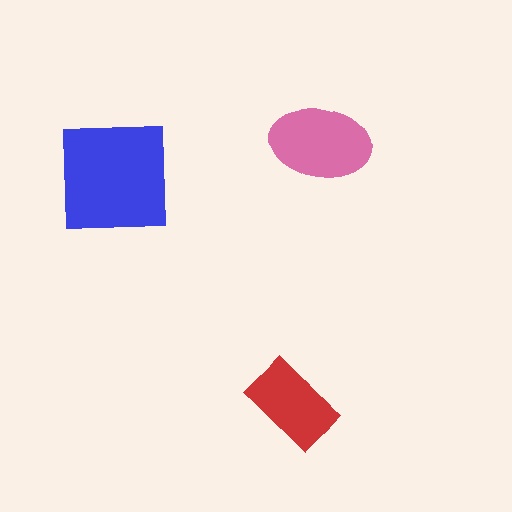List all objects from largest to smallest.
The blue square, the pink ellipse, the red rectangle.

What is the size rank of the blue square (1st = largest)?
1st.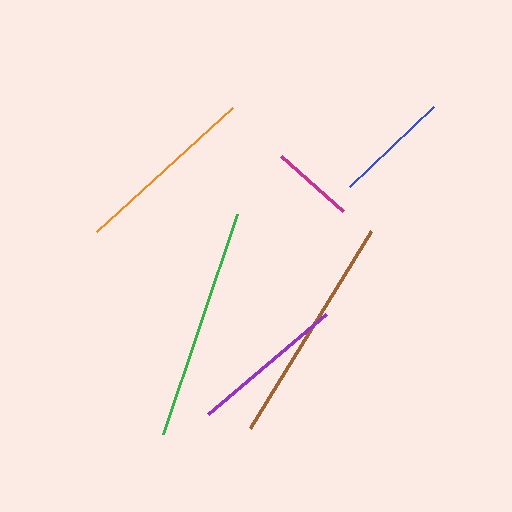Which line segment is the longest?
The green line is the longest at approximately 232 pixels.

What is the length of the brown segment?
The brown segment is approximately 232 pixels long.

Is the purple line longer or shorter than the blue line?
The purple line is longer than the blue line.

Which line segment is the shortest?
The magenta line is the shortest at approximately 82 pixels.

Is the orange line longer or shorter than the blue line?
The orange line is longer than the blue line.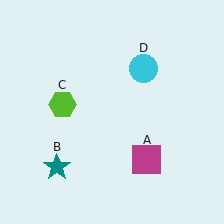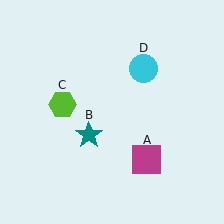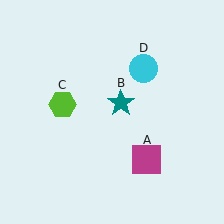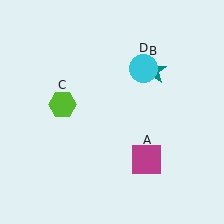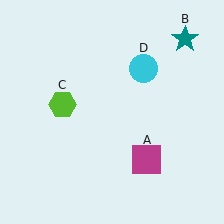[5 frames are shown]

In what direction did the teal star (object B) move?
The teal star (object B) moved up and to the right.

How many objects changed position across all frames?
1 object changed position: teal star (object B).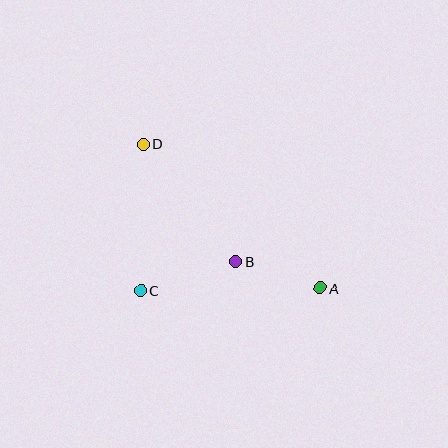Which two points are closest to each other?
Points A and B are closest to each other.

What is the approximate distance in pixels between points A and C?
The distance between A and C is approximately 180 pixels.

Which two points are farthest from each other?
Points A and D are farthest from each other.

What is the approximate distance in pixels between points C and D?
The distance between C and D is approximately 147 pixels.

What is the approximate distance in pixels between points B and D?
The distance between B and D is approximately 149 pixels.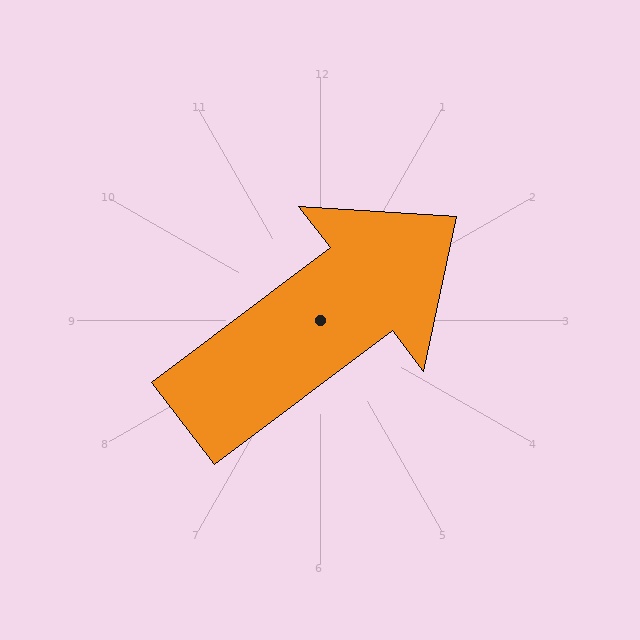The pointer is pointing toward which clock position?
Roughly 2 o'clock.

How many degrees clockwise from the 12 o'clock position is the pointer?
Approximately 53 degrees.